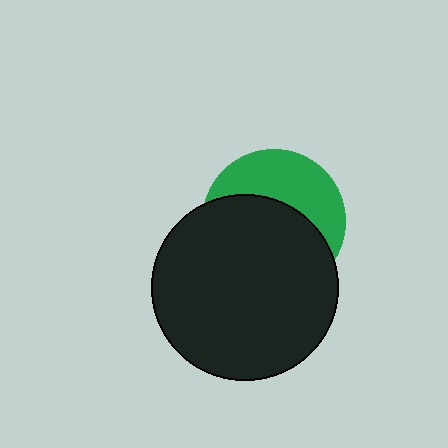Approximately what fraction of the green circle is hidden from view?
Roughly 60% of the green circle is hidden behind the black circle.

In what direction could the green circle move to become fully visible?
The green circle could move up. That would shift it out from behind the black circle entirely.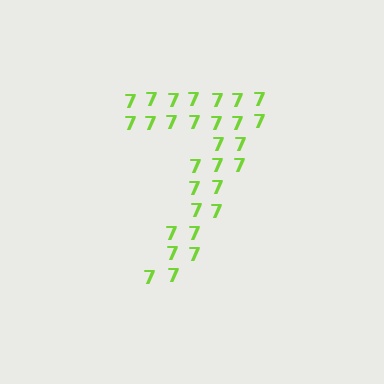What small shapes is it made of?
It is made of small digit 7's.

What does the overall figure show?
The overall figure shows the digit 7.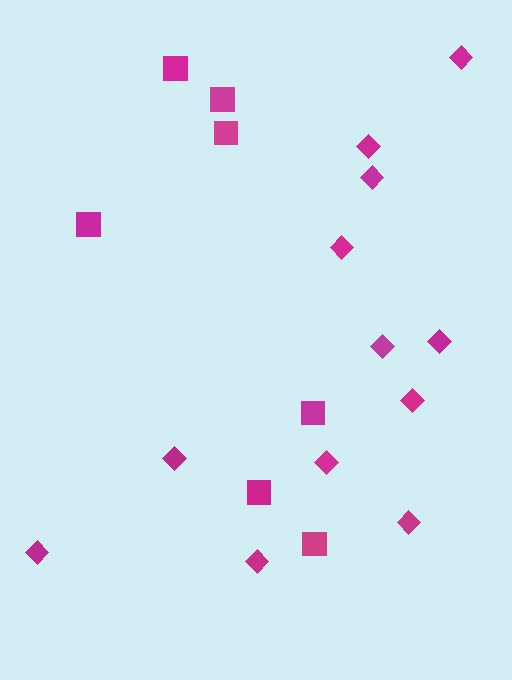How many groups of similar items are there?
There are 2 groups: one group of squares (7) and one group of diamonds (12).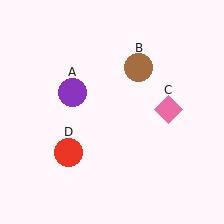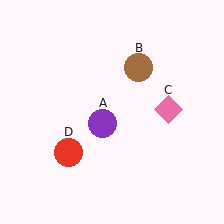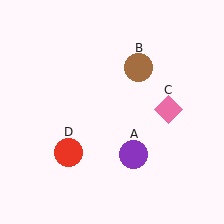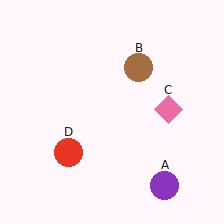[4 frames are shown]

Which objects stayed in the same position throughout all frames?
Brown circle (object B) and pink diamond (object C) and red circle (object D) remained stationary.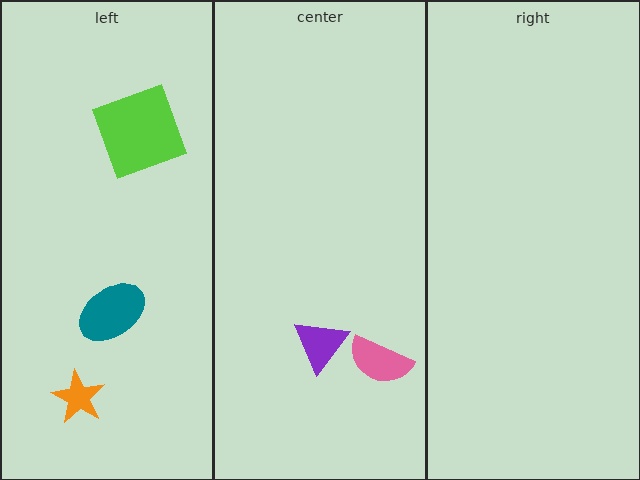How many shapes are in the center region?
2.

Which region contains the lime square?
The left region.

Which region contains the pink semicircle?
The center region.